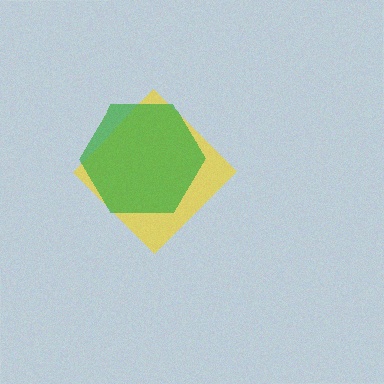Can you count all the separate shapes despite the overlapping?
Yes, there are 2 separate shapes.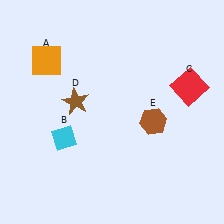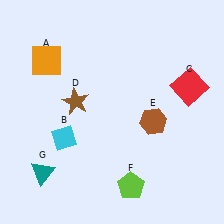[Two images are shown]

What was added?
A lime pentagon (F), a teal triangle (G) were added in Image 2.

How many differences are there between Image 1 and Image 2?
There are 2 differences between the two images.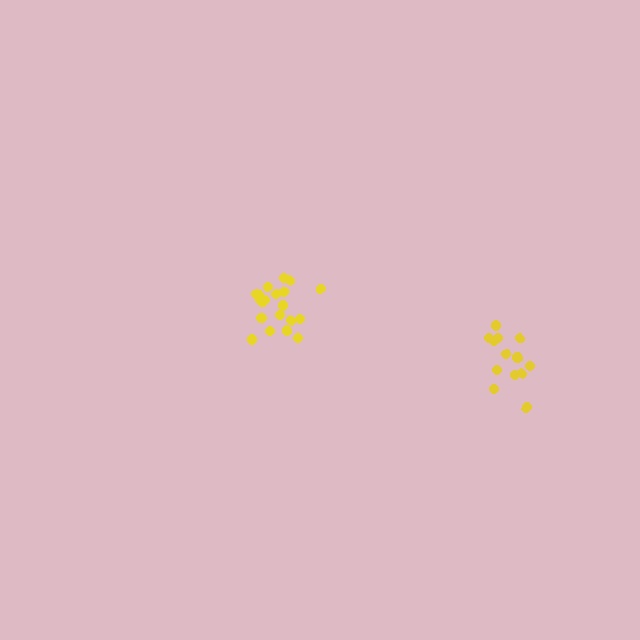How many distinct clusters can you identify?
There are 2 distinct clusters.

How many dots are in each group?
Group 1: 14 dots, Group 2: 20 dots (34 total).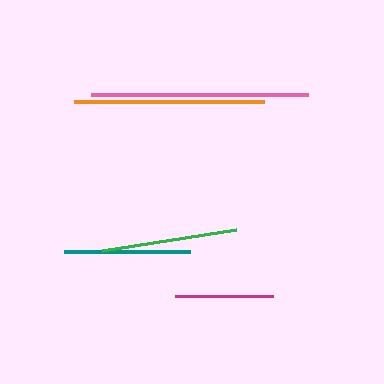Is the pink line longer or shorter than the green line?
The pink line is longer than the green line.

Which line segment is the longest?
The pink line is the longest at approximately 217 pixels.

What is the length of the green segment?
The green segment is approximately 136 pixels long.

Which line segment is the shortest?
The magenta line is the shortest at approximately 98 pixels.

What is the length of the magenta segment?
The magenta segment is approximately 98 pixels long.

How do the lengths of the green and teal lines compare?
The green and teal lines are approximately the same length.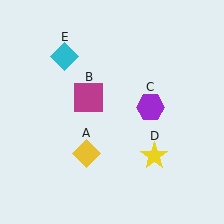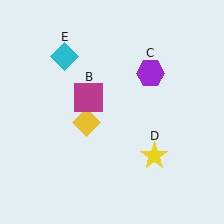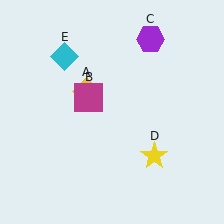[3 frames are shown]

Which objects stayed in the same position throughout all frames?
Magenta square (object B) and yellow star (object D) and cyan diamond (object E) remained stationary.